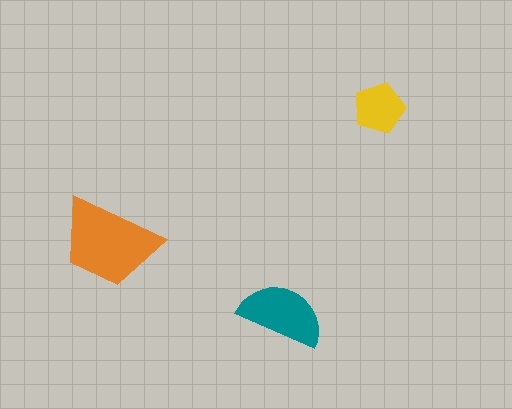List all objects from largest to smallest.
The orange trapezoid, the teal semicircle, the yellow pentagon.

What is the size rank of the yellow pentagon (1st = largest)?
3rd.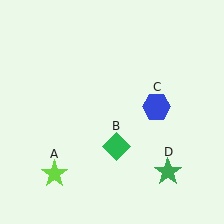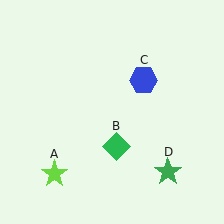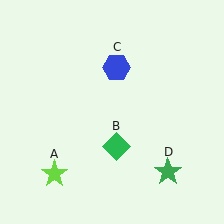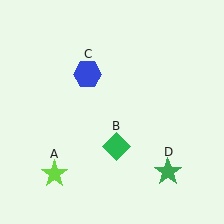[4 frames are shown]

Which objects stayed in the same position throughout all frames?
Lime star (object A) and green diamond (object B) and green star (object D) remained stationary.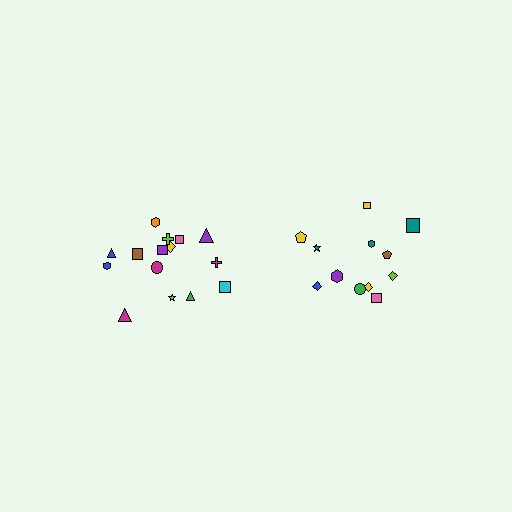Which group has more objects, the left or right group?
The left group.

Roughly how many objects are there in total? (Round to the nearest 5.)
Roughly 25 objects in total.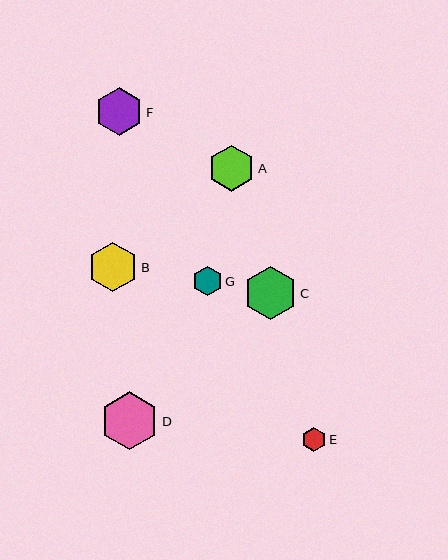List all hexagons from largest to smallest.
From largest to smallest: D, C, B, F, A, G, E.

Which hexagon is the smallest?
Hexagon E is the smallest with a size of approximately 24 pixels.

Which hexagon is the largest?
Hexagon D is the largest with a size of approximately 58 pixels.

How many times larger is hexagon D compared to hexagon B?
Hexagon D is approximately 1.2 times the size of hexagon B.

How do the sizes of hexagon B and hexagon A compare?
Hexagon B and hexagon A are approximately the same size.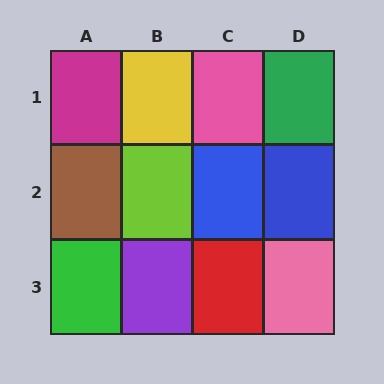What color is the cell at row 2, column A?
Brown.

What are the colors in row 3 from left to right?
Green, purple, red, pink.